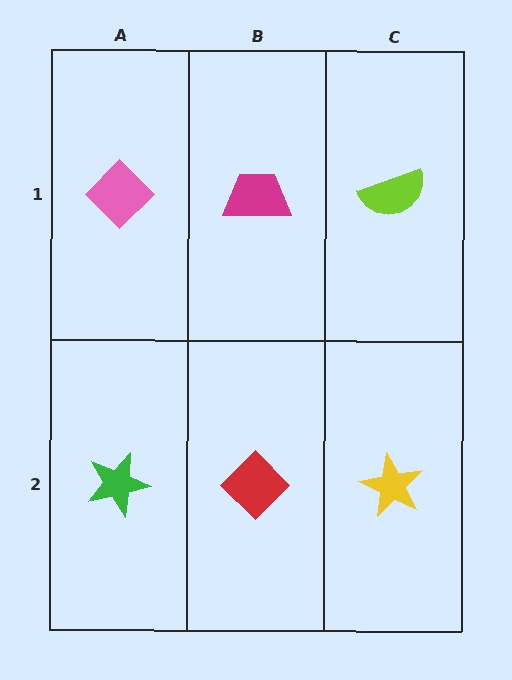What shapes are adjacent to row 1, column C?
A yellow star (row 2, column C), a magenta trapezoid (row 1, column B).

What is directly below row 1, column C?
A yellow star.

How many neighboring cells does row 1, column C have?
2.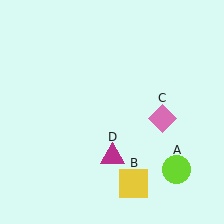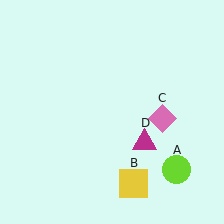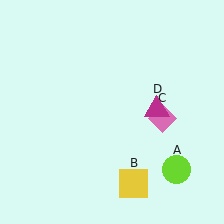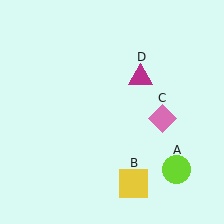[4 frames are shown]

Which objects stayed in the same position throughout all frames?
Lime circle (object A) and yellow square (object B) and pink diamond (object C) remained stationary.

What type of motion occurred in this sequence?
The magenta triangle (object D) rotated counterclockwise around the center of the scene.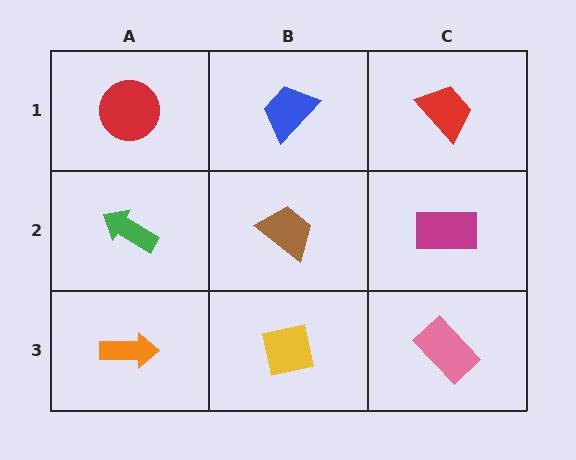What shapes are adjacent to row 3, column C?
A magenta rectangle (row 2, column C), a yellow square (row 3, column B).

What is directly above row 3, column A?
A green arrow.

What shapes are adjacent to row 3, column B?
A brown trapezoid (row 2, column B), an orange arrow (row 3, column A), a pink rectangle (row 3, column C).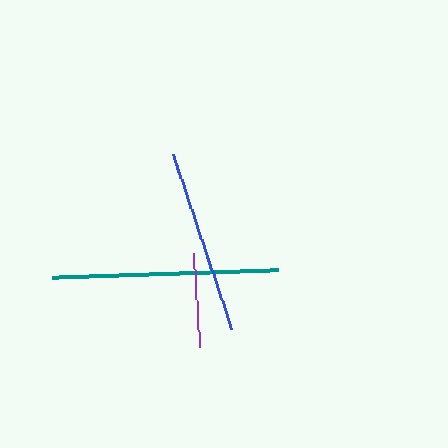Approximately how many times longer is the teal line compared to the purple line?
The teal line is approximately 2.4 times the length of the purple line.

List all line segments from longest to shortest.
From longest to shortest: teal, blue, purple.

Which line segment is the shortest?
The purple line is the shortest at approximately 94 pixels.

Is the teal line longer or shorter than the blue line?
The teal line is longer than the blue line.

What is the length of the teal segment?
The teal segment is approximately 226 pixels long.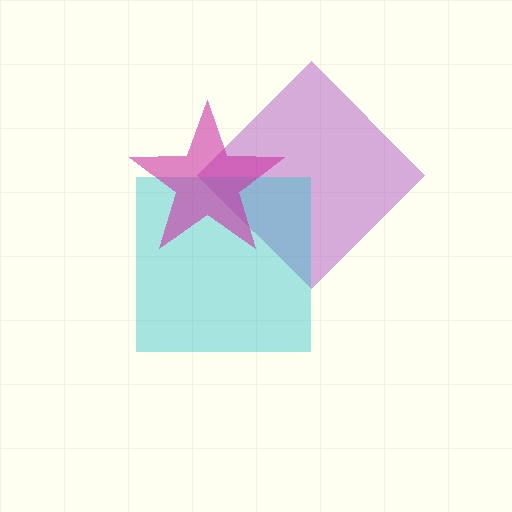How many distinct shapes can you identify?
There are 3 distinct shapes: a purple diamond, a cyan square, a magenta star.